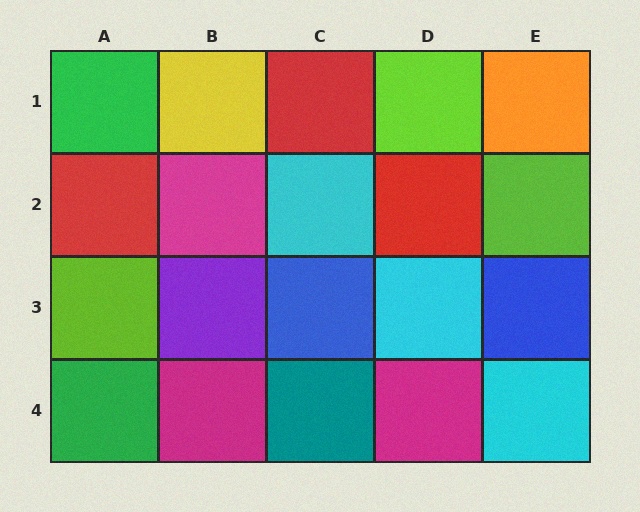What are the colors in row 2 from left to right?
Red, magenta, cyan, red, lime.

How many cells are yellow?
1 cell is yellow.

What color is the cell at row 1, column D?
Lime.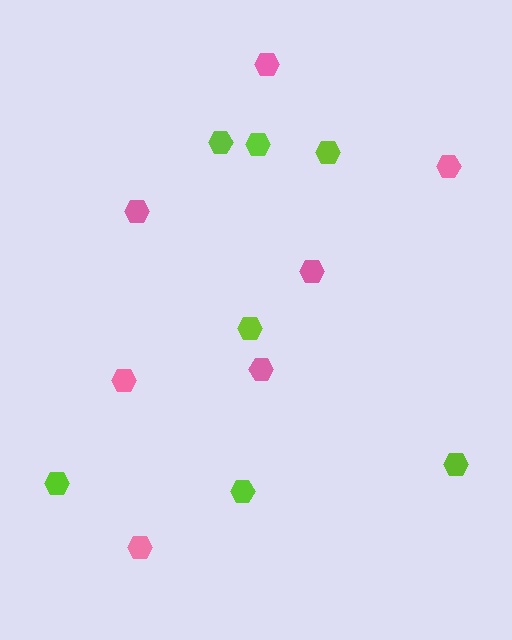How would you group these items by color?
There are 2 groups: one group of lime hexagons (7) and one group of pink hexagons (7).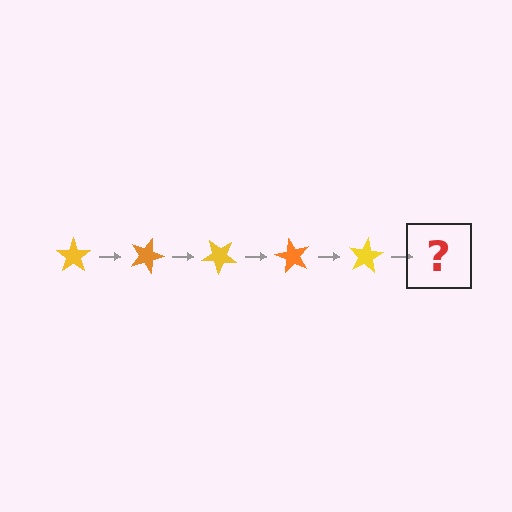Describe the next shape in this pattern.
It should be an orange star, rotated 100 degrees from the start.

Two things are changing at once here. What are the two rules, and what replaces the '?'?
The two rules are that it rotates 20 degrees each step and the color cycles through yellow and orange. The '?' should be an orange star, rotated 100 degrees from the start.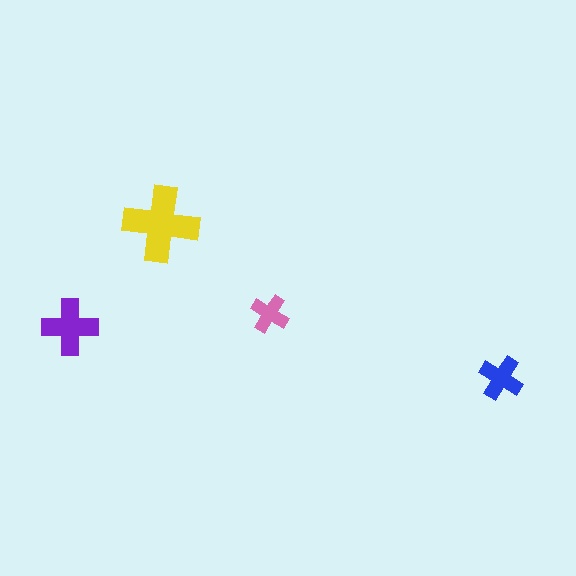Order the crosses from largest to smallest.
the yellow one, the purple one, the blue one, the pink one.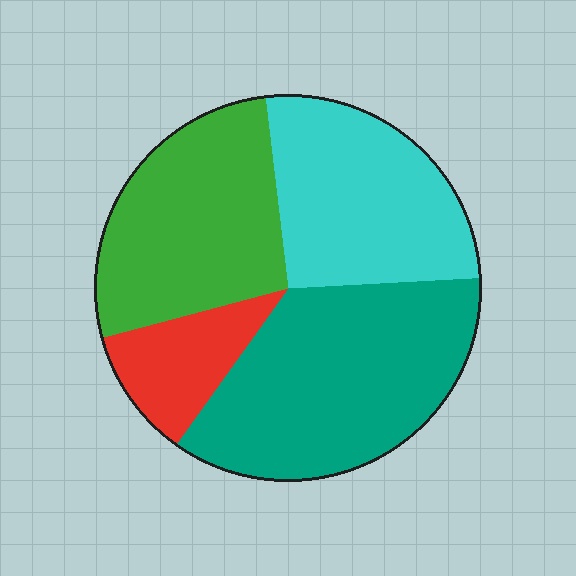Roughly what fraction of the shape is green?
Green covers roughly 25% of the shape.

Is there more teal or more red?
Teal.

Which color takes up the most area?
Teal, at roughly 35%.